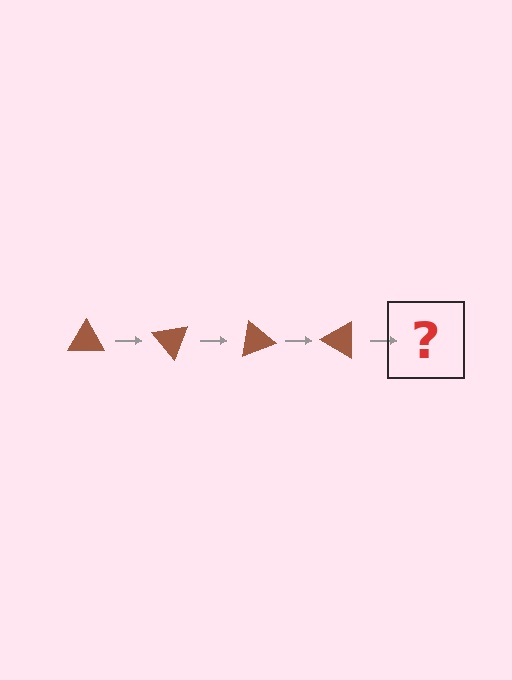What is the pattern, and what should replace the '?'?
The pattern is that the triangle rotates 50 degrees each step. The '?' should be a brown triangle rotated 200 degrees.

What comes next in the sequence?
The next element should be a brown triangle rotated 200 degrees.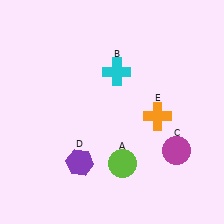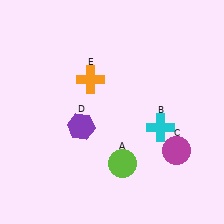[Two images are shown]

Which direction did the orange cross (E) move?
The orange cross (E) moved left.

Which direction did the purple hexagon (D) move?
The purple hexagon (D) moved up.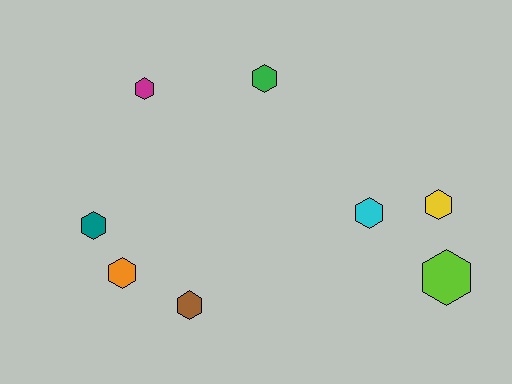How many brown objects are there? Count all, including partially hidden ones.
There is 1 brown object.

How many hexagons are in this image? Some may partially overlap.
There are 8 hexagons.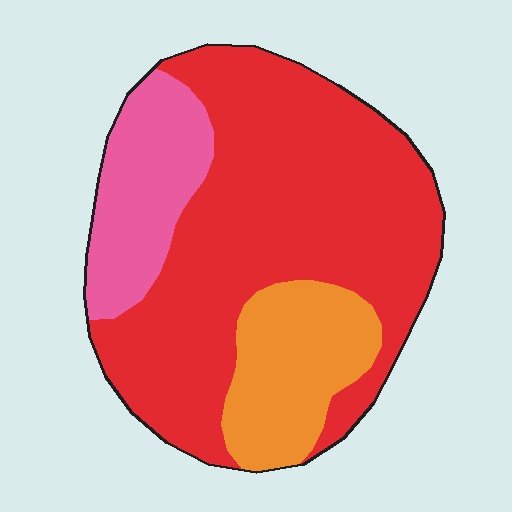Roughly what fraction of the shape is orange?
Orange takes up about one sixth (1/6) of the shape.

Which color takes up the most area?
Red, at roughly 65%.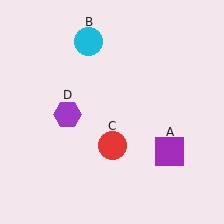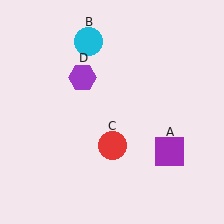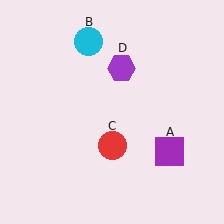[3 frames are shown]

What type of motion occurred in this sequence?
The purple hexagon (object D) rotated clockwise around the center of the scene.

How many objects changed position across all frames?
1 object changed position: purple hexagon (object D).